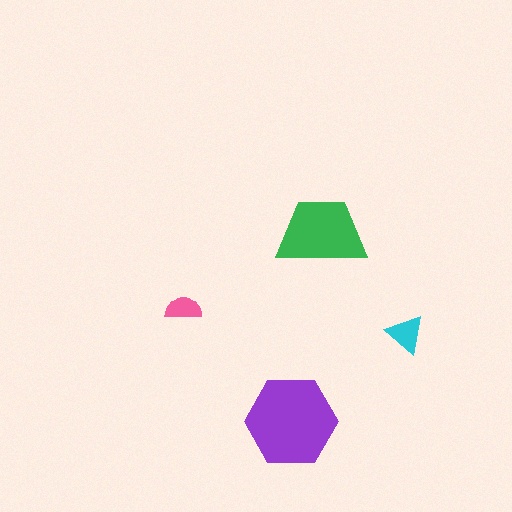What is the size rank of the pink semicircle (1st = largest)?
4th.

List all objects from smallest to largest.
The pink semicircle, the cyan triangle, the green trapezoid, the purple hexagon.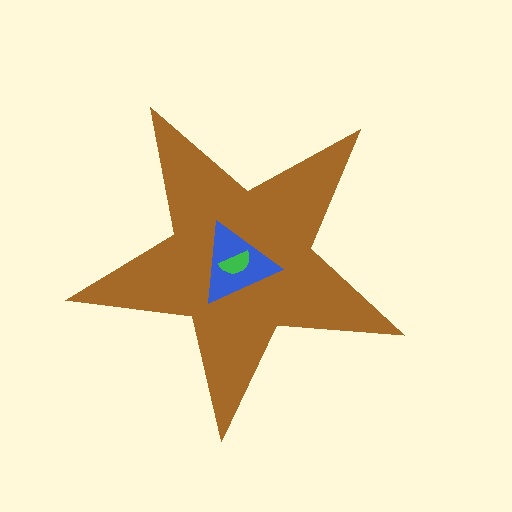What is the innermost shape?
The green semicircle.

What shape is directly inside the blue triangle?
The green semicircle.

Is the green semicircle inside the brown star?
Yes.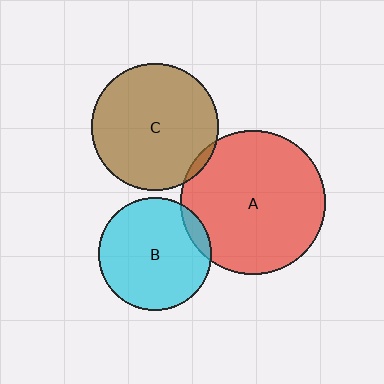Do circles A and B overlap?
Yes.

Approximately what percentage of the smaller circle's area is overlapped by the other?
Approximately 10%.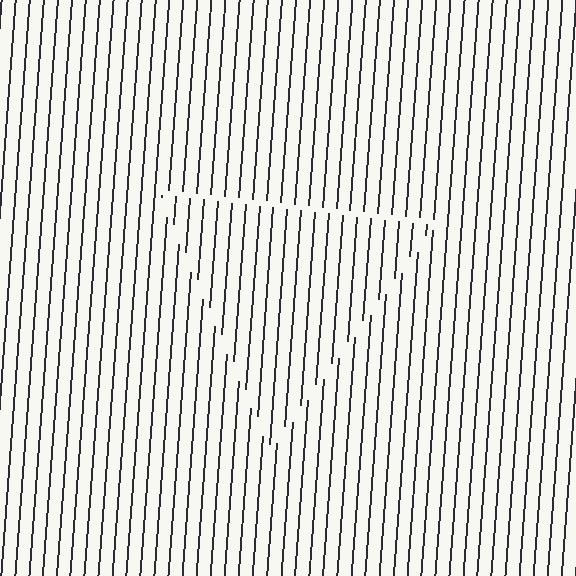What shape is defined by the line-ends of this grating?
An illusory triangle. The interior of the shape contains the same grating, shifted by half a period — the contour is defined by the phase discontinuity where line-ends from the inner and outer gratings abut.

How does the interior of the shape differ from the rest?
The interior of the shape contains the same grating, shifted by half a period — the contour is defined by the phase discontinuity where line-ends from the inner and outer gratings abut.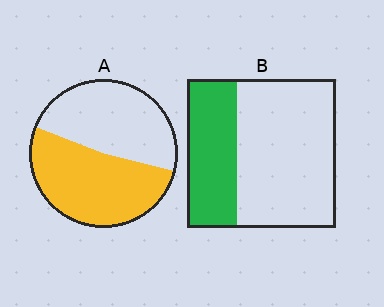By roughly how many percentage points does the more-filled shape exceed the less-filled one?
By roughly 20 percentage points (A over B).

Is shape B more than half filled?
No.